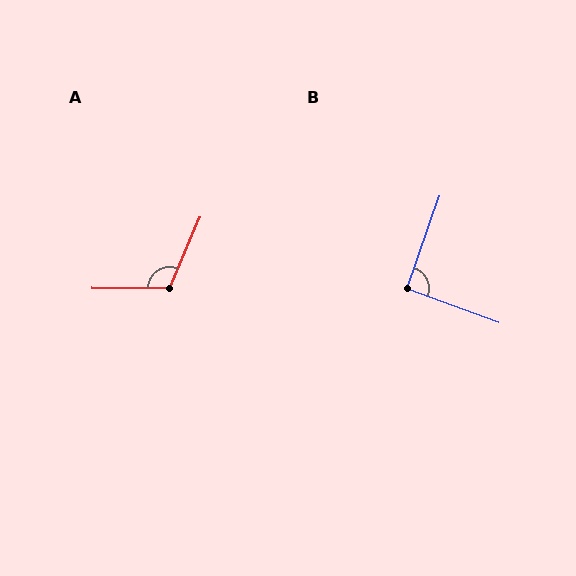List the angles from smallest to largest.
B (91°), A (112°).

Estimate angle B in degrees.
Approximately 91 degrees.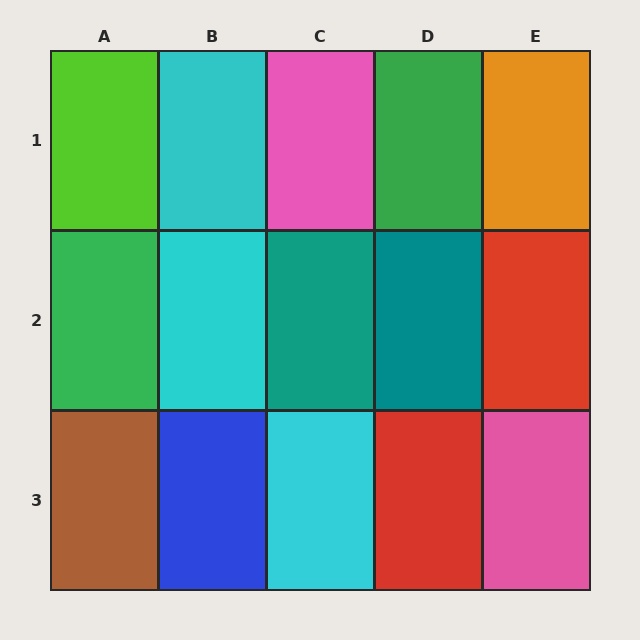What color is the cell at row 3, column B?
Blue.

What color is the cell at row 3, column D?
Red.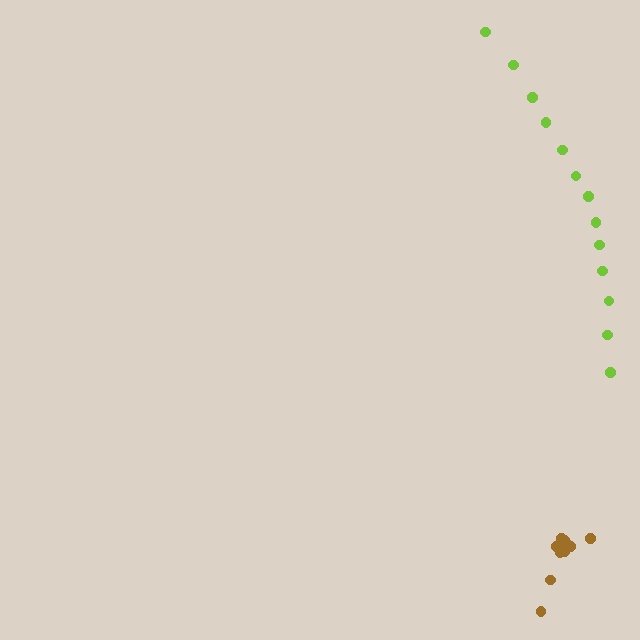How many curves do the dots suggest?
There are 2 distinct paths.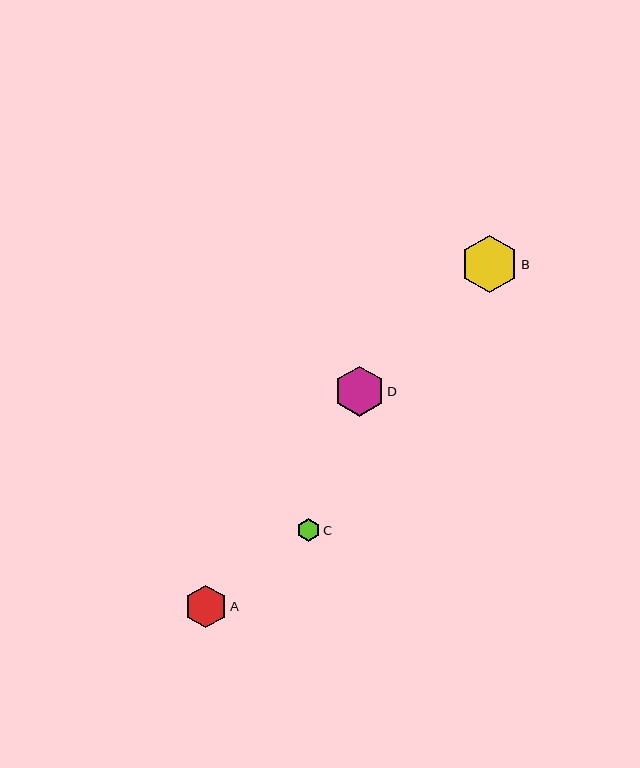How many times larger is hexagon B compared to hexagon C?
Hexagon B is approximately 2.5 times the size of hexagon C.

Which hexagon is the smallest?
Hexagon C is the smallest with a size of approximately 23 pixels.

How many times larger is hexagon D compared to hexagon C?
Hexagon D is approximately 2.2 times the size of hexagon C.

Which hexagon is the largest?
Hexagon B is the largest with a size of approximately 57 pixels.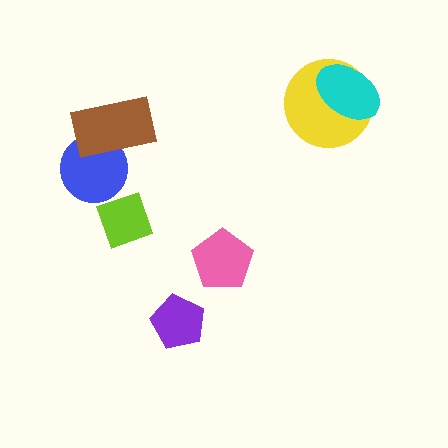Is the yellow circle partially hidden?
Yes, it is partially covered by another shape.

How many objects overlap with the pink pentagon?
0 objects overlap with the pink pentagon.